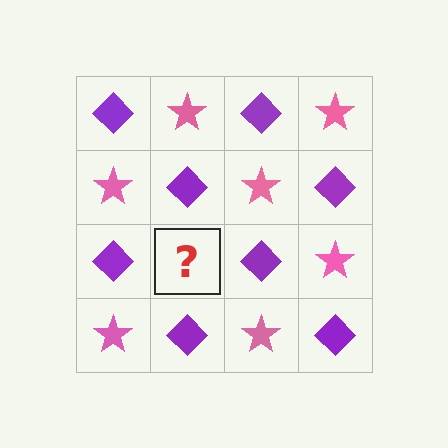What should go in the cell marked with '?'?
The missing cell should contain a pink star.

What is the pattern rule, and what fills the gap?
The rule is that it alternates purple diamond and pink star in a checkerboard pattern. The gap should be filled with a pink star.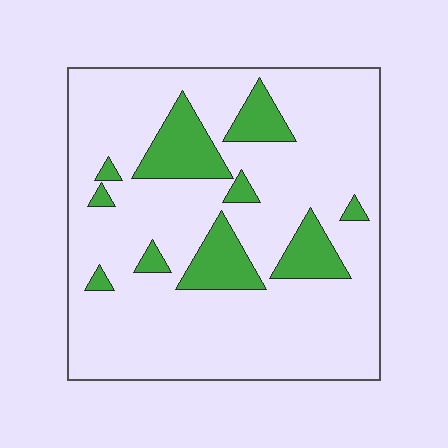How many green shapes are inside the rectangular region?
10.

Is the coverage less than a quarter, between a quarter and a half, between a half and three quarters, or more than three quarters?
Less than a quarter.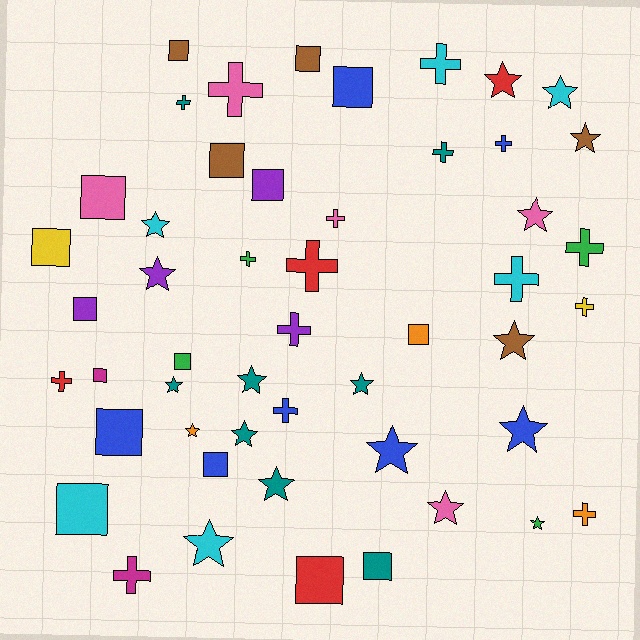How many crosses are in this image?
There are 16 crosses.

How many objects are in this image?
There are 50 objects.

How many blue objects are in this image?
There are 7 blue objects.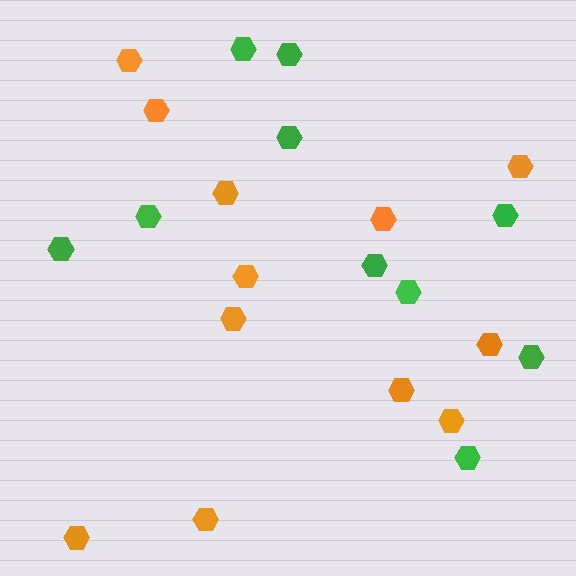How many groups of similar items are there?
There are 2 groups: one group of green hexagons (10) and one group of orange hexagons (12).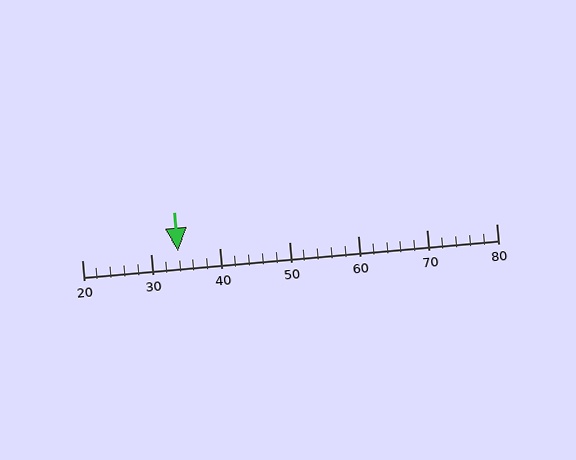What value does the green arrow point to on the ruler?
The green arrow points to approximately 34.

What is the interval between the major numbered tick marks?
The major tick marks are spaced 10 units apart.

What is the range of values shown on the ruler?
The ruler shows values from 20 to 80.